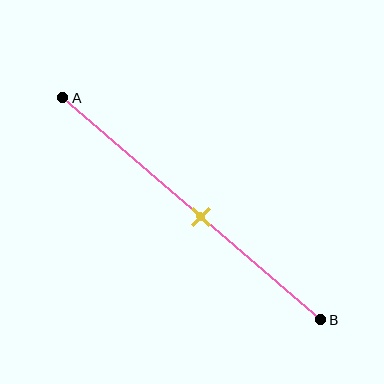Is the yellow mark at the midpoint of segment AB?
No, the mark is at about 55% from A, not at the 50% midpoint.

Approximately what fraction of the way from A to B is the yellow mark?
The yellow mark is approximately 55% of the way from A to B.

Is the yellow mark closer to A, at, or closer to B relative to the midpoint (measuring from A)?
The yellow mark is closer to point B than the midpoint of segment AB.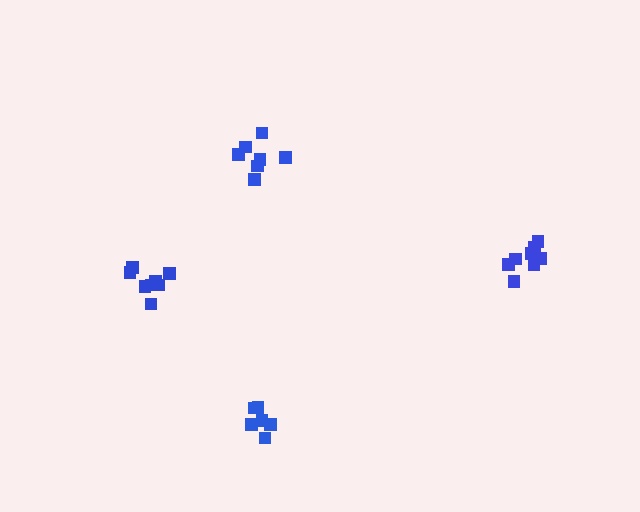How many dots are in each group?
Group 1: 8 dots, Group 2: 6 dots, Group 3: 7 dots, Group 4: 8 dots (29 total).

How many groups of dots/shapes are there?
There are 4 groups.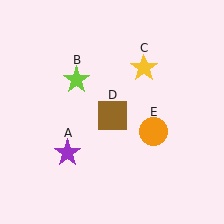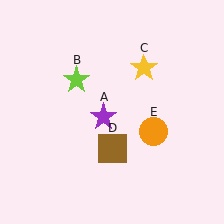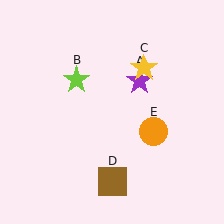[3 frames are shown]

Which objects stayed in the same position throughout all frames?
Lime star (object B) and yellow star (object C) and orange circle (object E) remained stationary.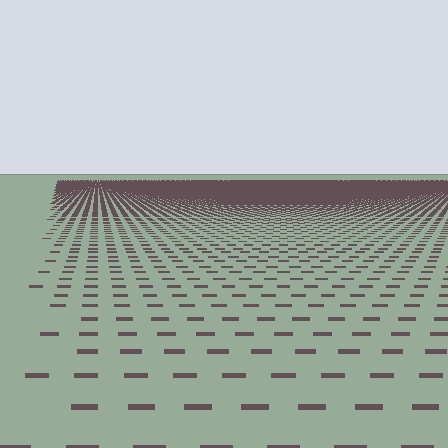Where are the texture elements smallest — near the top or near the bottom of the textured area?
Near the top.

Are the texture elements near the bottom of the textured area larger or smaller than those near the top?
Larger. Near the bottom, elements are closer to the viewer and appear at a bigger on-screen size.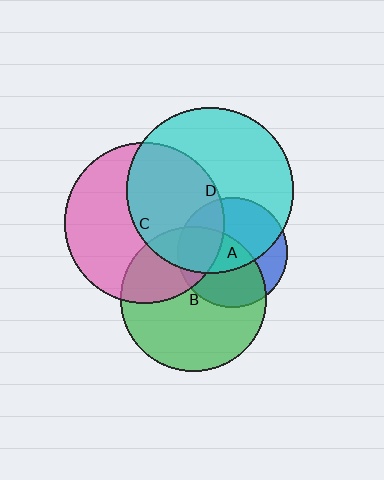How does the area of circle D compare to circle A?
Approximately 2.3 times.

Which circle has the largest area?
Circle D (cyan).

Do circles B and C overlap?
Yes.